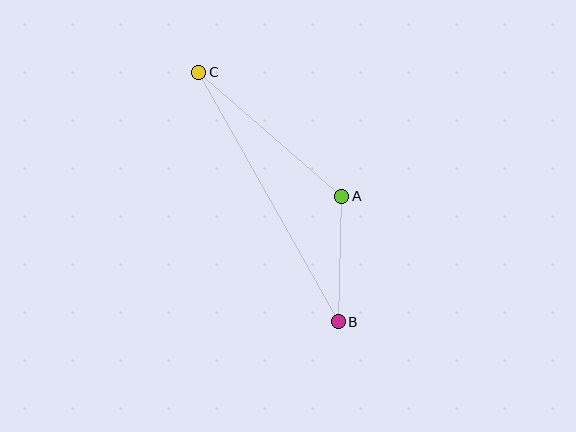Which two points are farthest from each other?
Points B and C are farthest from each other.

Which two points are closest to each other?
Points A and B are closest to each other.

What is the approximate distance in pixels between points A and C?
The distance between A and C is approximately 190 pixels.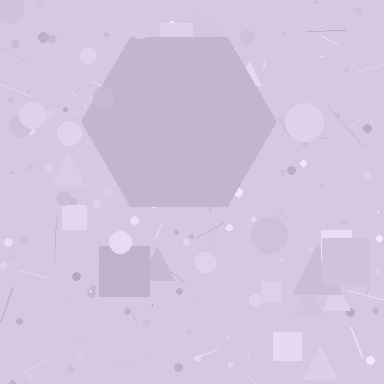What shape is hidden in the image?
A hexagon is hidden in the image.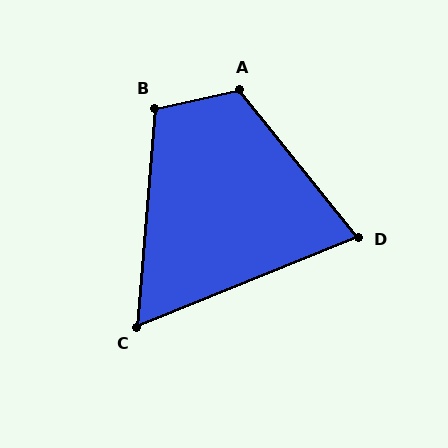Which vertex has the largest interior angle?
A, at approximately 117 degrees.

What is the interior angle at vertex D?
Approximately 73 degrees (acute).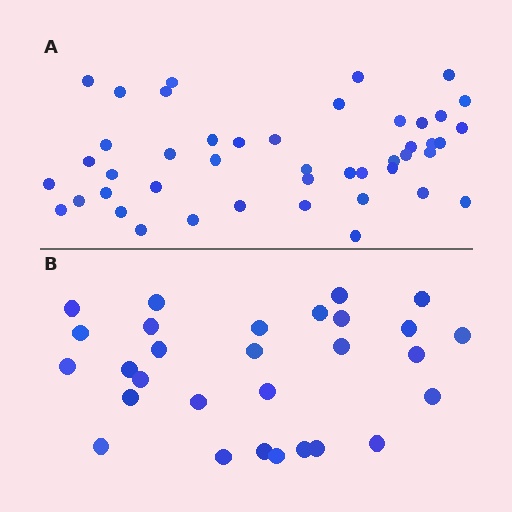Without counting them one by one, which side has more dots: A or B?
Region A (the top region) has more dots.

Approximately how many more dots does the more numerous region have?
Region A has approximately 15 more dots than region B.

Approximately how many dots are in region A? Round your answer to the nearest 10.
About 40 dots. (The exact count is 45, which rounds to 40.)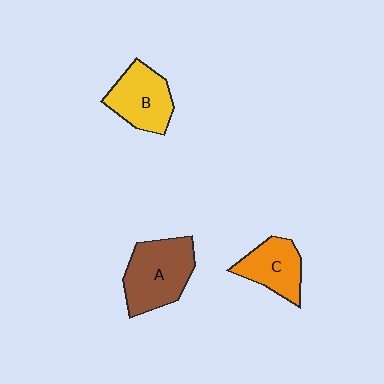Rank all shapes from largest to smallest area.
From largest to smallest: A (brown), B (yellow), C (orange).